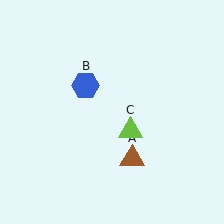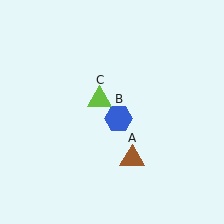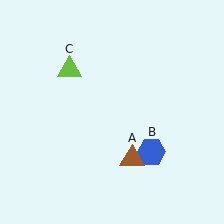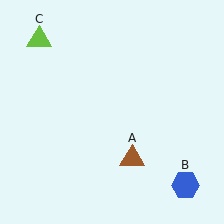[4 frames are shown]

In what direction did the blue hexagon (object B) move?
The blue hexagon (object B) moved down and to the right.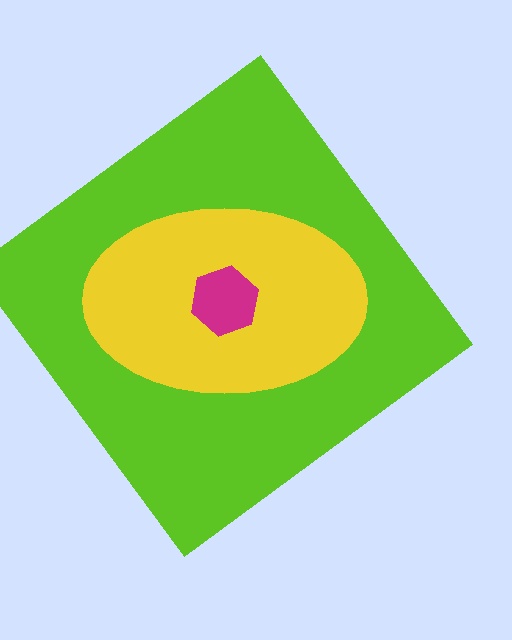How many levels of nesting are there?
3.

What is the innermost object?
The magenta hexagon.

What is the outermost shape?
The lime diamond.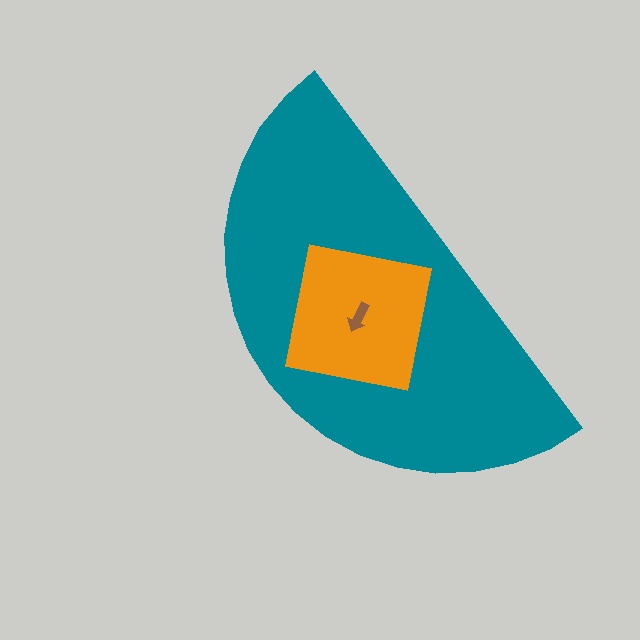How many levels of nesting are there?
3.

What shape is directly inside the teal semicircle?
The orange square.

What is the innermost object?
The brown arrow.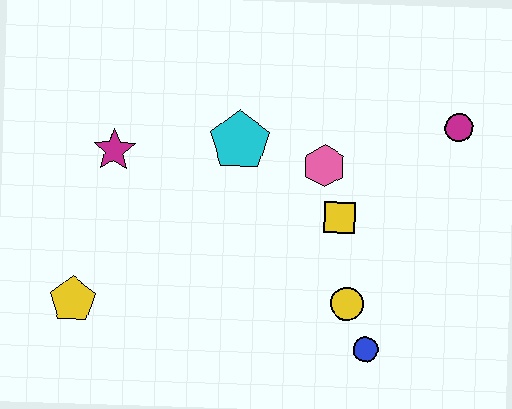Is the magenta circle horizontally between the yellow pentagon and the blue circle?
No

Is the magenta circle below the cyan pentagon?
No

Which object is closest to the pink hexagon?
The yellow square is closest to the pink hexagon.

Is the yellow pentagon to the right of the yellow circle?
No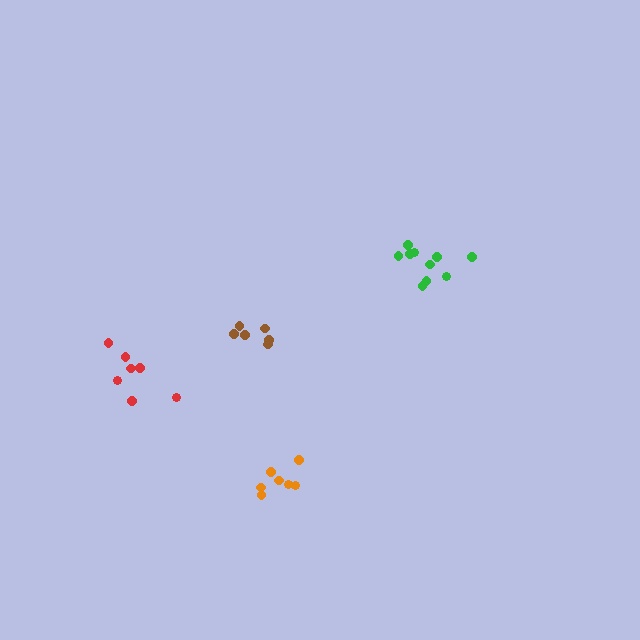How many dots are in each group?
Group 1: 10 dots, Group 2: 6 dots, Group 3: 7 dots, Group 4: 7 dots (30 total).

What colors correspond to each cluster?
The clusters are colored: green, brown, orange, red.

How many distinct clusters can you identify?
There are 4 distinct clusters.